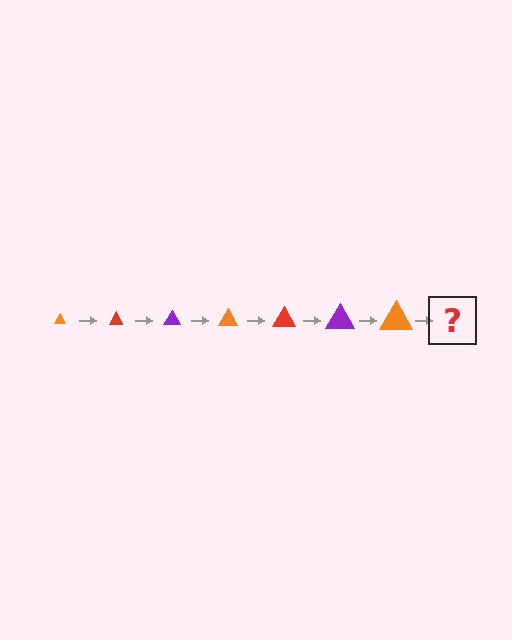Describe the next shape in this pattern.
It should be a red triangle, larger than the previous one.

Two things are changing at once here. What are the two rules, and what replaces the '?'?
The two rules are that the triangle grows larger each step and the color cycles through orange, red, and purple. The '?' should be a red triangle, larger than the previous one.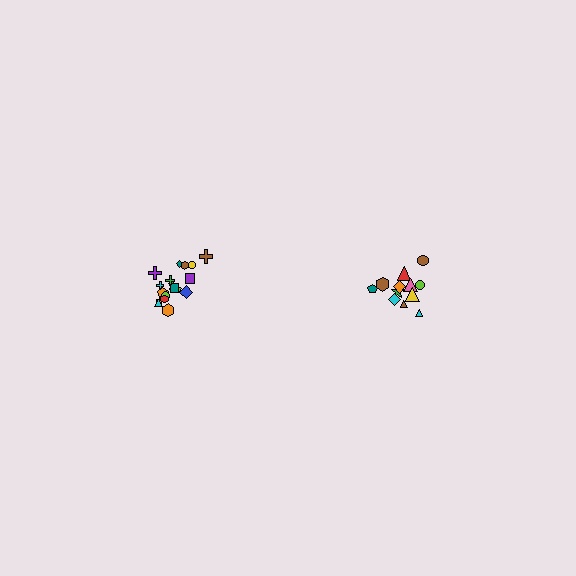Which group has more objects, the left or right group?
The left group.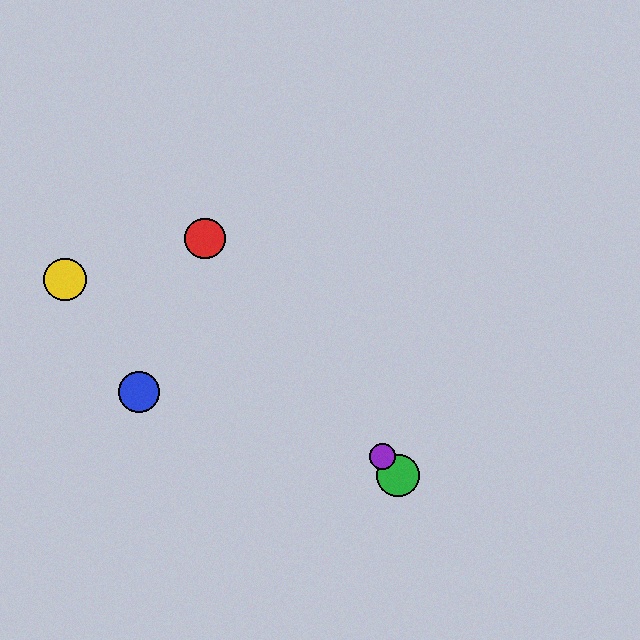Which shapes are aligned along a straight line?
The red circle, the green circle, the purple circle are aligned along a straight line.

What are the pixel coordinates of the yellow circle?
The yellow circle is at (65, 280).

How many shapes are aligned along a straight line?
3 shapes (the red circle, the green circle, the purple circle) are aligned along a straight line.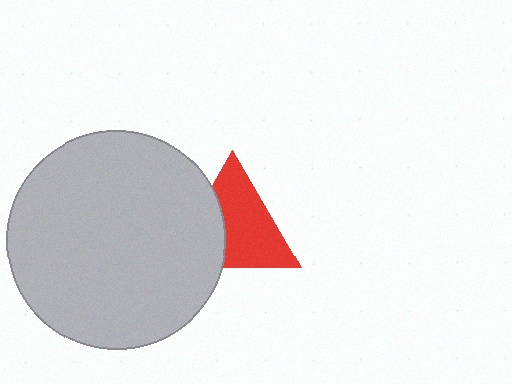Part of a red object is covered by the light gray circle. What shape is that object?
It is a triangle.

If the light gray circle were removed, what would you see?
You would see the complete red triangle.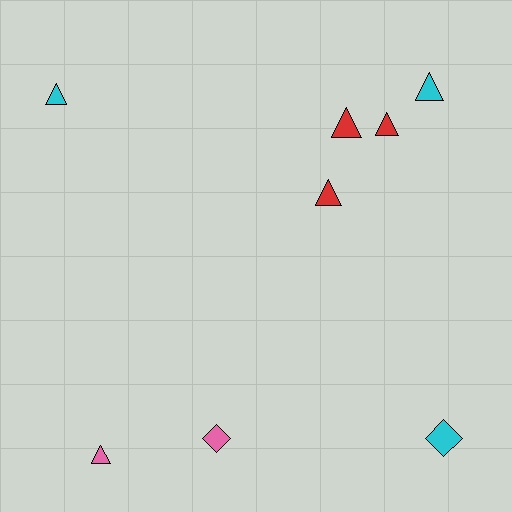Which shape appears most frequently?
Triangle, with 6 objects.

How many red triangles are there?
There are 3 red triangles.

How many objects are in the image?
There are 8 objects.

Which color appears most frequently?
Red, with 3 objects.